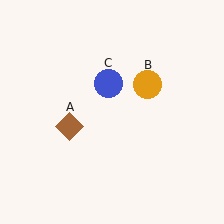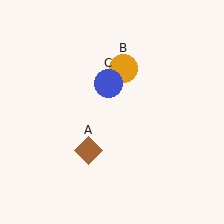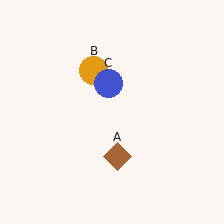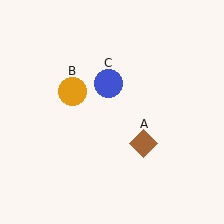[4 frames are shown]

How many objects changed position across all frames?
2 objects changed position: brown diamond (object A), orange circle (object B).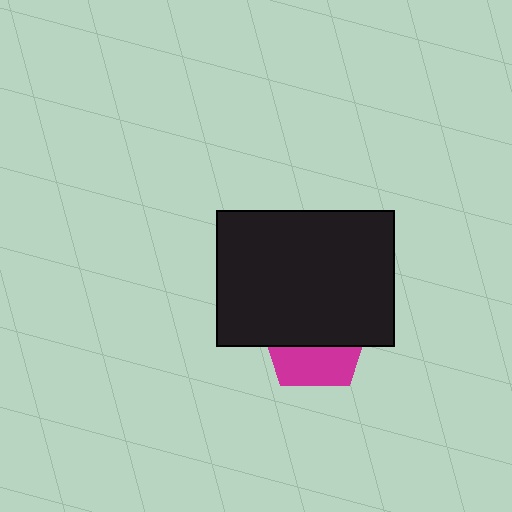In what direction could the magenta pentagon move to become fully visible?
The magenta pentagon could move down. That would shift it out from behind the black rectangle entirely.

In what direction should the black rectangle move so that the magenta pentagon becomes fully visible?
The black rectangle should move up. That is the shortest direction to clear the overlap and leave the magenta pentagon fully visible.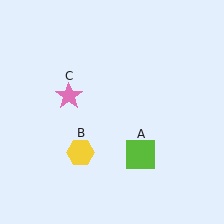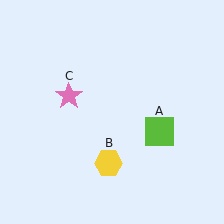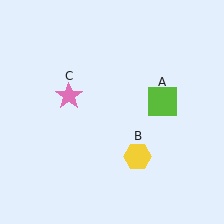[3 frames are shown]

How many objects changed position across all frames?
2 objects changed position: lime square (object A), yellow hexagon (object B).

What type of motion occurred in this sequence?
The lime square (object A), yellow hexagon (object B) rotated counterclockwise around the center of the scene.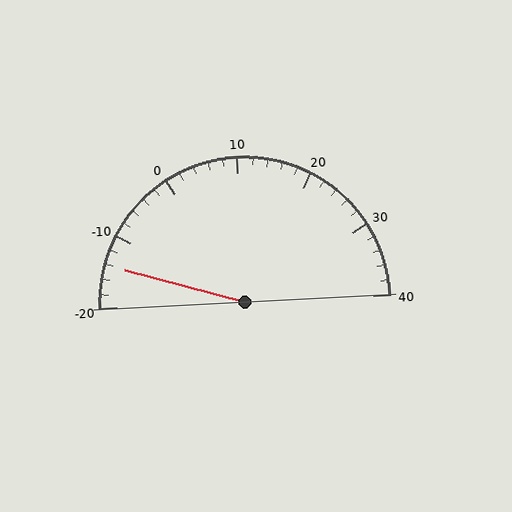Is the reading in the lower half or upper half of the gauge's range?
The reading is in the lower half of the range (-20 to 40).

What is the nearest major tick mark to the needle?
The nearest major tick mark is -10.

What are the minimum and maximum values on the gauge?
The gauge ranges from -20 to 40.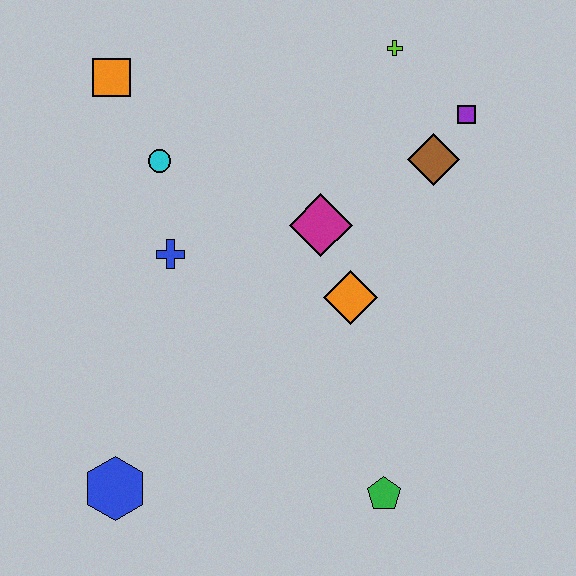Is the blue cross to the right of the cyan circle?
Yes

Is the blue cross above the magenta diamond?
No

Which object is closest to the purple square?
The brown diamond is closest to the purple square.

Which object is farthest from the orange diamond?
The orange square is farthest from the orange diamond.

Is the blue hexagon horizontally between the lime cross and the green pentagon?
No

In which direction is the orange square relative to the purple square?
The orange square is to the left of the purple square.